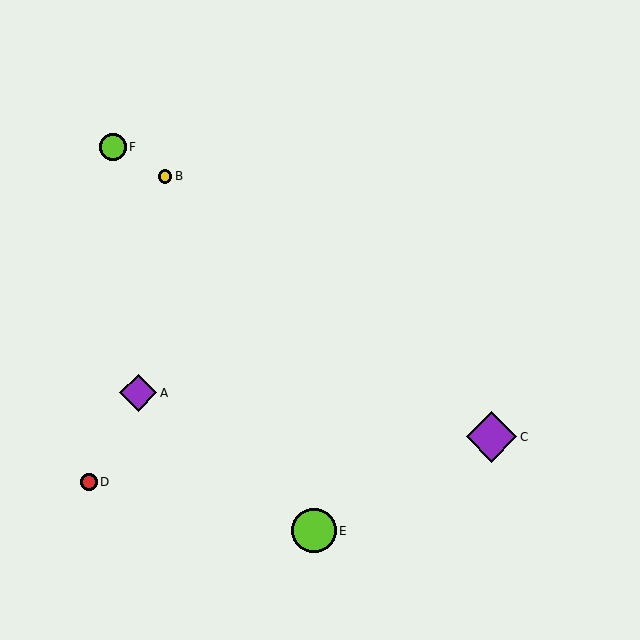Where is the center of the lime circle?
The center of the lime circle is at (113, 147).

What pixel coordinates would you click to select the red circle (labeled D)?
Click at (89, 482) to select the red circle D.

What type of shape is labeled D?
Shape D is a red circle.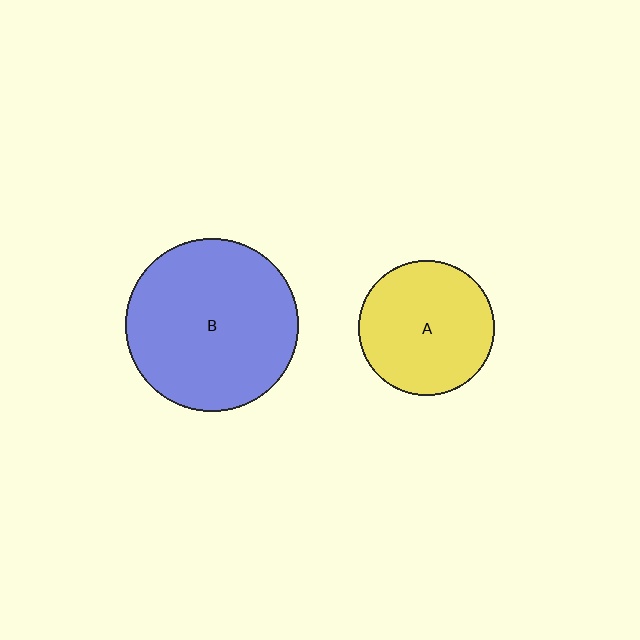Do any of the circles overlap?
No, none of the circles overlap.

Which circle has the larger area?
Circle B (blue).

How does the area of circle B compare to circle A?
Approximately 1.6 times.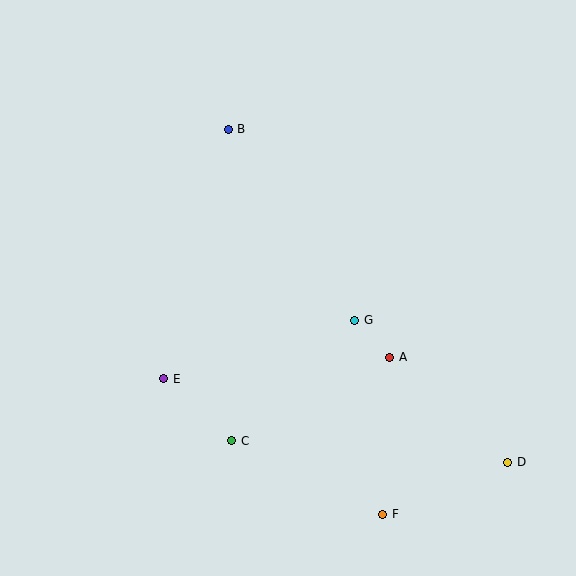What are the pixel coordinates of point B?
Point B is at (228, 129).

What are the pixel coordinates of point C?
Point C is at (232, 441).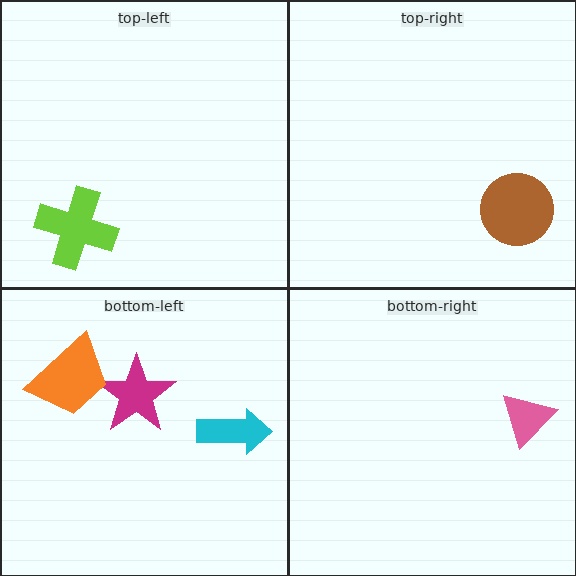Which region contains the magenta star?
The bottom-left region.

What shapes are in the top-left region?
The lime cross.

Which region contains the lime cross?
The top-left region.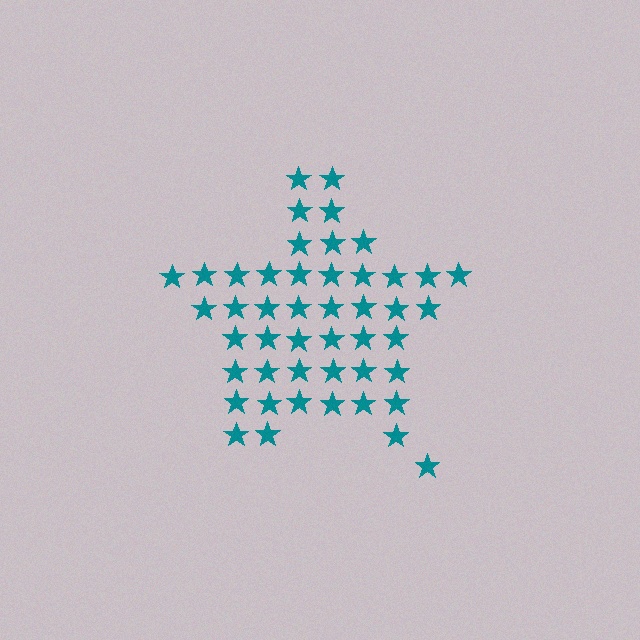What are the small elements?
The small elements are stars.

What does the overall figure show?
The overall figure shows a star.